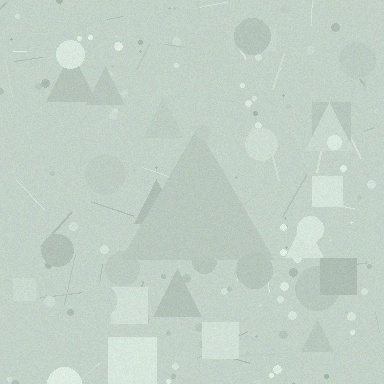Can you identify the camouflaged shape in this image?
The camouflaged shape is a triangle.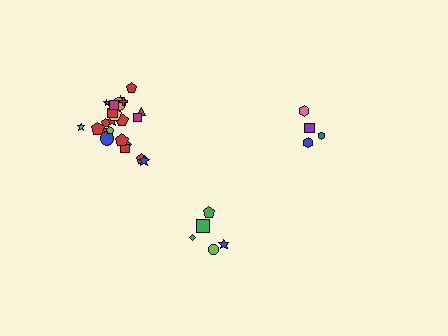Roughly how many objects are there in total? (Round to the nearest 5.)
Roughly 35 objects in total.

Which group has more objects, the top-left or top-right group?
The top-left group.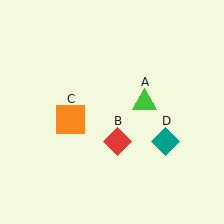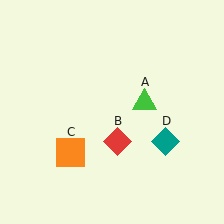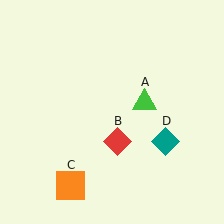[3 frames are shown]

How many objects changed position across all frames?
1 object changed position: orange square (object C).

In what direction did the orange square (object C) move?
The orange square (object C) moved down.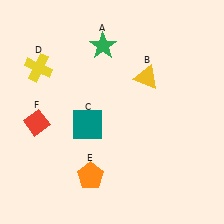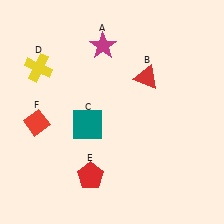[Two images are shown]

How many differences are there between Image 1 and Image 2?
There are 3 differences between the two images.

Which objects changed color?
A changed from green to magenta. B changed from yellow to red. E changed from orange to red.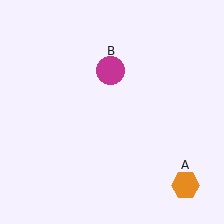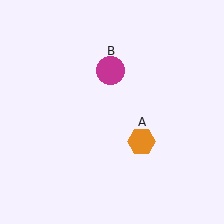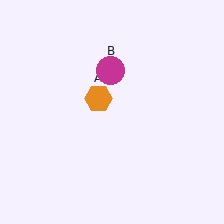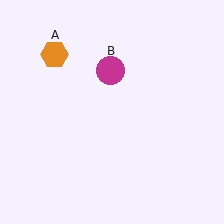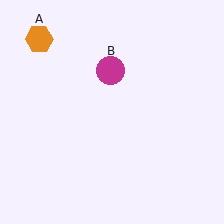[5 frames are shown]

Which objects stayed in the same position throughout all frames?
Magenta circle (object B) remained stationary.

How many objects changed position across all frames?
1 object changed position: orange hexagon (object A).